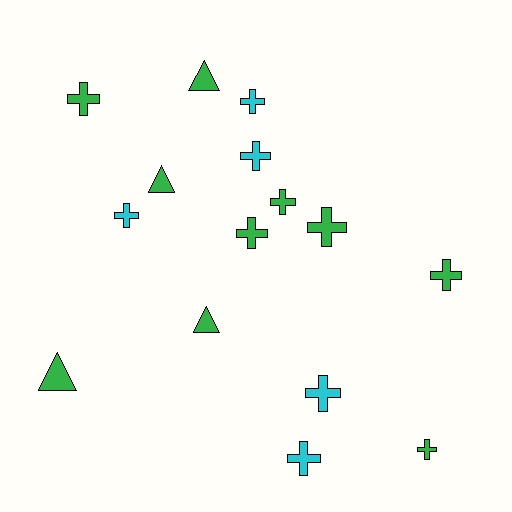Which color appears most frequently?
Green, with 10 objects.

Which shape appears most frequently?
Cross, with 11 objects.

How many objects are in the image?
There are 15 objects.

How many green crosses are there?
There are 6 green crosses.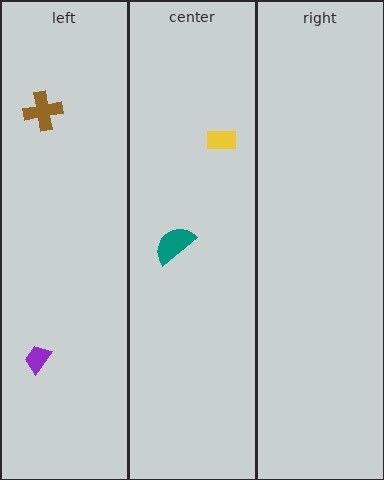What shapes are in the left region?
The purple trapezoid, the brown cross.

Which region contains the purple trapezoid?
The left region.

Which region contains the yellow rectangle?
The center region.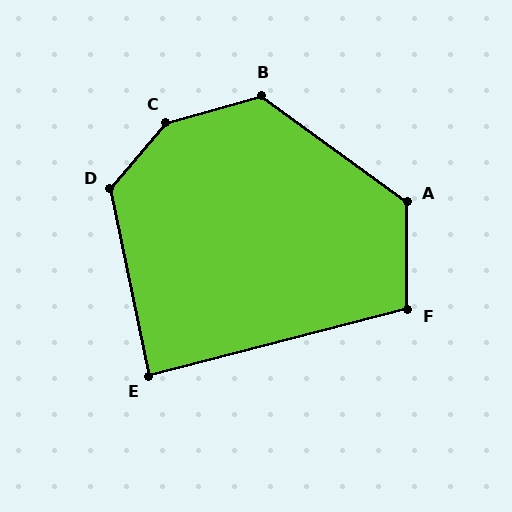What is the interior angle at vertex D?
Approximately 128 degrees (obtuse).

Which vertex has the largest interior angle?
C, at approximately 146 degrees.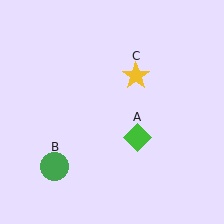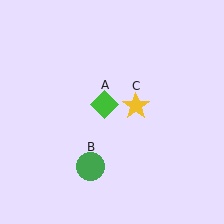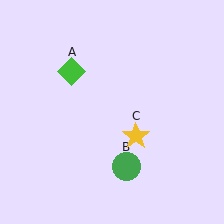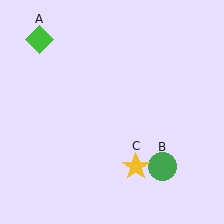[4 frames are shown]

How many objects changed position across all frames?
3 objects changed position: green diamond (object A), green circle (object B), yellow star (object C).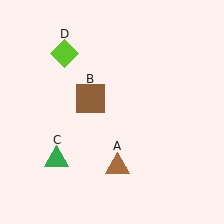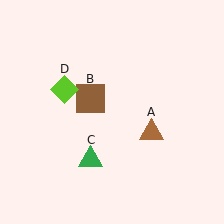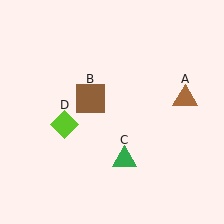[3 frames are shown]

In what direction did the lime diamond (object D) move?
The lime diamond (object D) moved down.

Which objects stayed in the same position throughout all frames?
Brown square (object B) remained stationary.